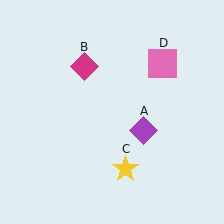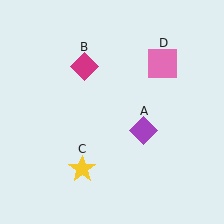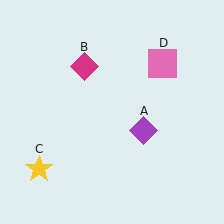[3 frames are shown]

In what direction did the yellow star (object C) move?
The yellow star (object C) moved left.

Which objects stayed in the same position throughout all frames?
Purple diamond (object A) and magenta diamond (object B) and pink square (object D) remained stationary.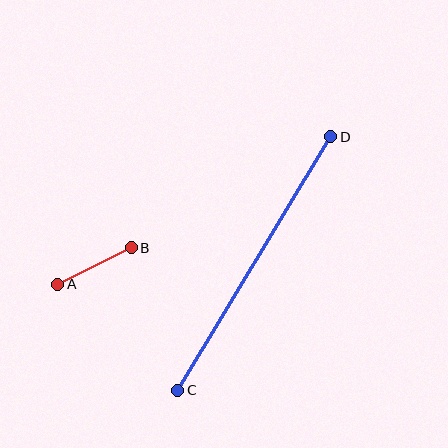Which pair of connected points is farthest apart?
Points C and D are farthest apart.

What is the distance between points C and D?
The distance is approximately 296 pixels.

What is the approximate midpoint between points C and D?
The midpoint is at approximately (254, 264) pixels.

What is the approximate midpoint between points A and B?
The midpoint is at approximately (94, 266) pixels.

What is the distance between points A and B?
The distance is approximately 82 pixels.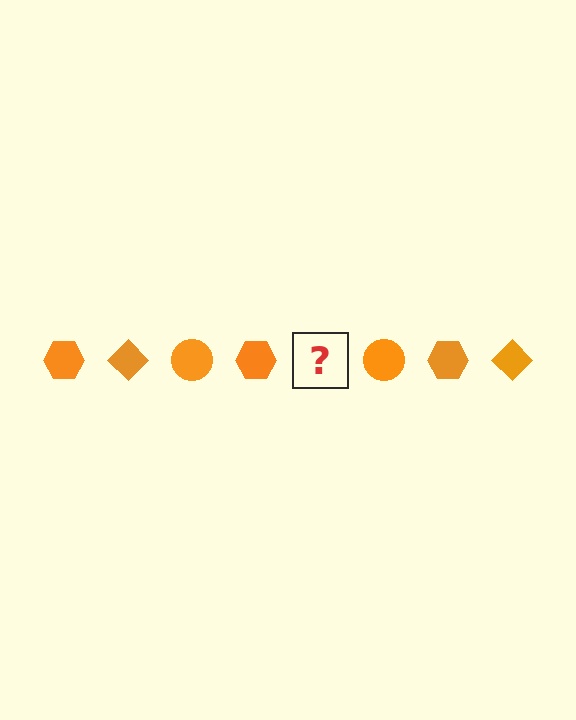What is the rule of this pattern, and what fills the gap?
The rule is that the pattern cycles through hexagon, diamond, circle shapes in orange. The gap should be filled with an orange diamond.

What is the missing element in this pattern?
The missing element is an orange diamond.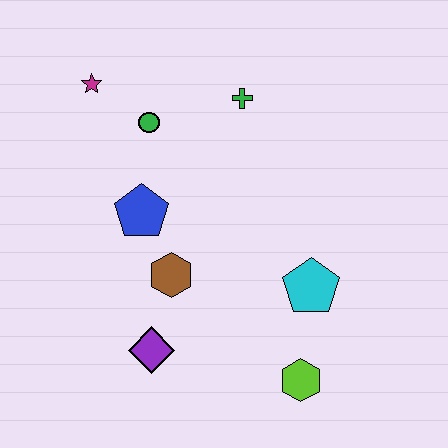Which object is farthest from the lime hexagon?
The magenta star is farthest from the lime hexagon.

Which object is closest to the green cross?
The green circle is closest to the green cross.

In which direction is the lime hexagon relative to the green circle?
The lime hexagon is below the green circle.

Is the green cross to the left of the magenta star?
No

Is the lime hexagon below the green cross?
Yes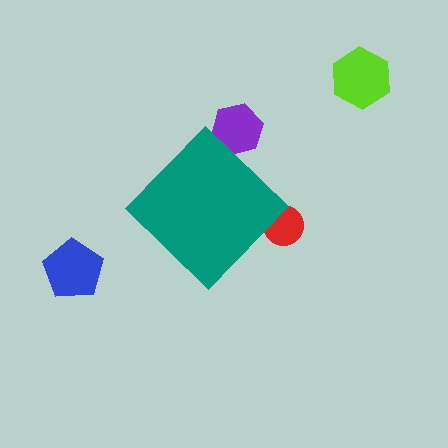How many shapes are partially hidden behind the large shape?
2 shapes are partially hidden.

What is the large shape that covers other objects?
A teal diamond.